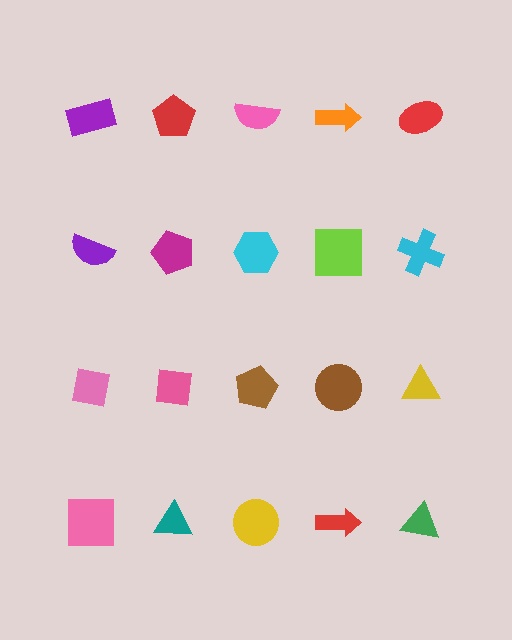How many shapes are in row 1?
5 shapes.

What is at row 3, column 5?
A yellow triangle.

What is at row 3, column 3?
A brown pentagon.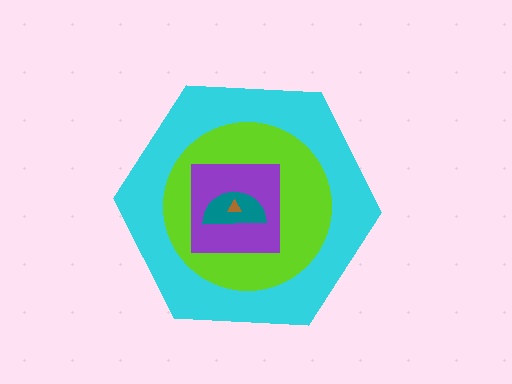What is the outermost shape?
The cyan hexagon.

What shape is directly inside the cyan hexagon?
The lime circle.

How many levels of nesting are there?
5.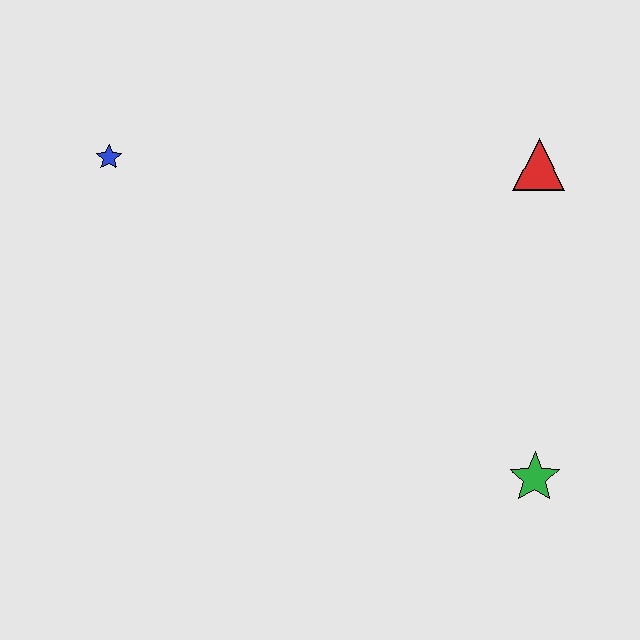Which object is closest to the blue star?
The red triangle is closest to the blue star.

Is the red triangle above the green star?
Yes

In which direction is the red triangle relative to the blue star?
The red triangle is to the right of the blue star.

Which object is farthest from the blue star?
The green star is farthest from the blue star.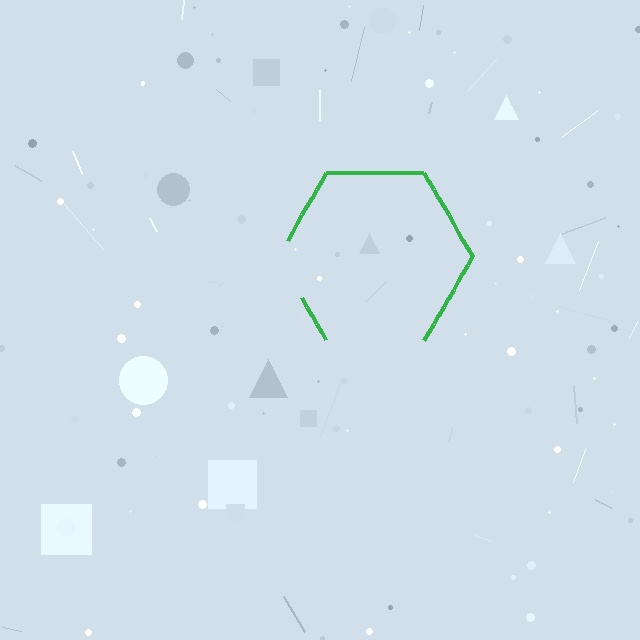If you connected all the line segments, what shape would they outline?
They would outline a hexagon.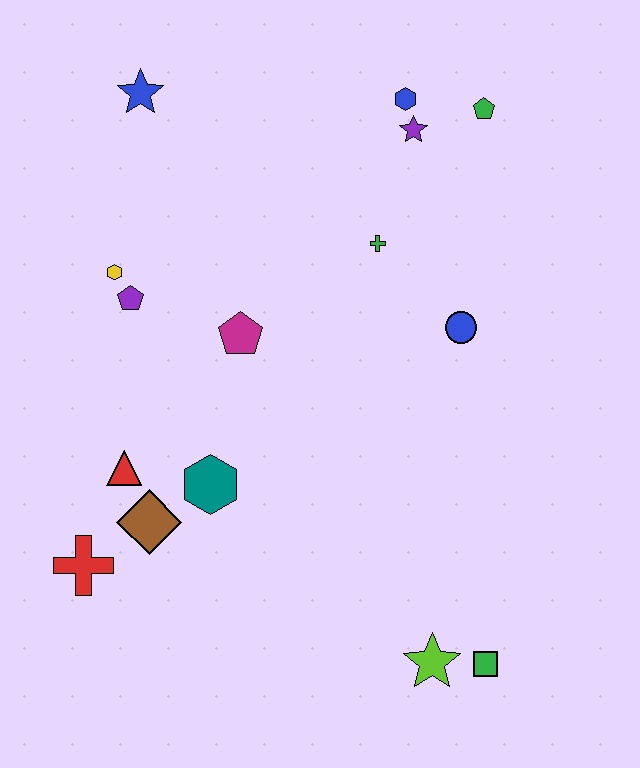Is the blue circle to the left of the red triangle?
No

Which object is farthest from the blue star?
The green square is farthest from the blue star.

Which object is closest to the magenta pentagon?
The purple pentagon is closest to the magenta pentagon.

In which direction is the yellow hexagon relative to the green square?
The yellow hexagon is above the green square.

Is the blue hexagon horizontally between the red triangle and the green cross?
No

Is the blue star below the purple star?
No